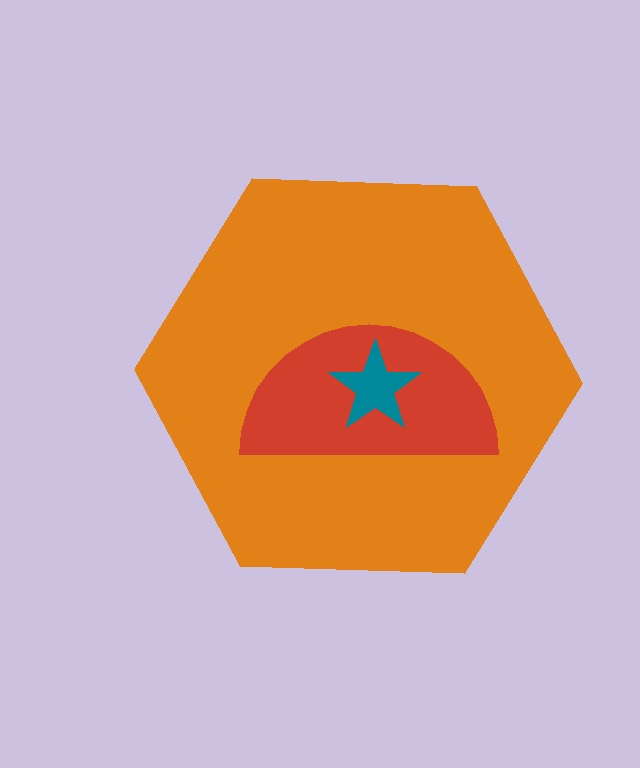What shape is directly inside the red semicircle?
The teal star.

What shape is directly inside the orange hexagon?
The red semicircle.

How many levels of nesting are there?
3.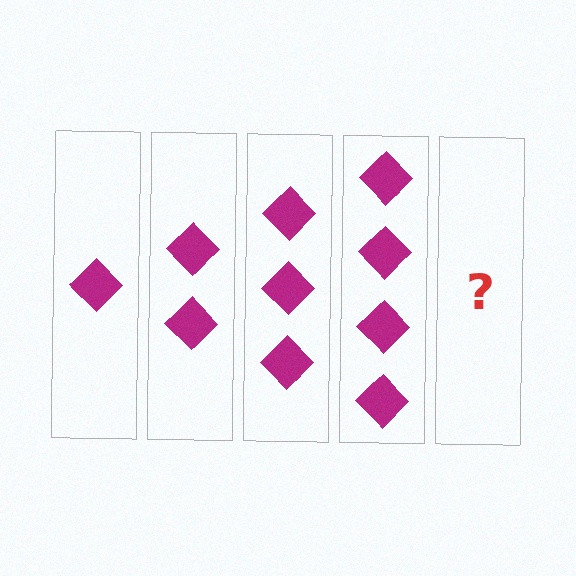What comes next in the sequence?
The next element should be 5 diamonds.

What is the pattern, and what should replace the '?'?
The pattern is that each step adds one more diamond. The '?' should be 5 diamonds.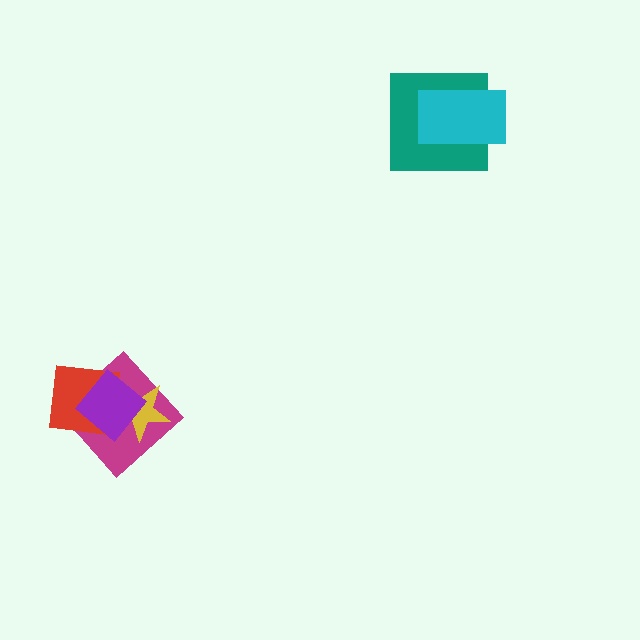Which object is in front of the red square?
The purple diamond is in front of the red square.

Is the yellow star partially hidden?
Yes, it is partially covered by another shape.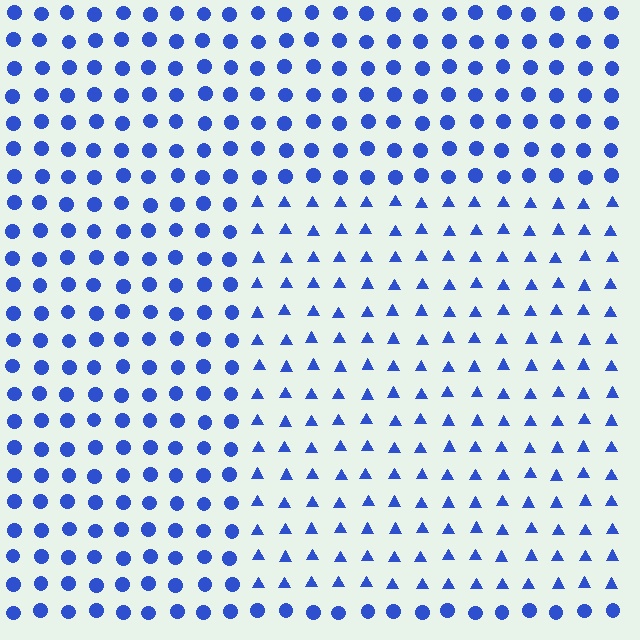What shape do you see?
I see a rectangle.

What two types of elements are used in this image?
The image uses triangles inside the rectangle region and circles outside it.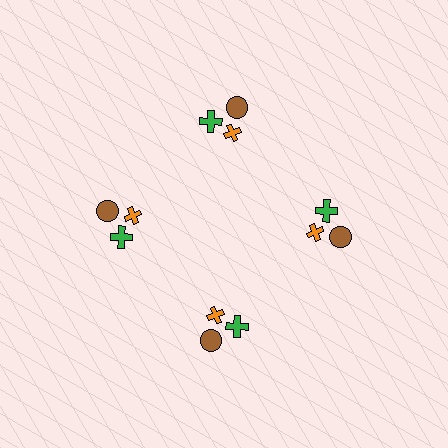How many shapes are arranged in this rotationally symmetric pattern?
There are 12 shapes, arranged in 4 groups of 3.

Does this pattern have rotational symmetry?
Yes, this pattern has 4-fold rotational symmetry. It looks the same after rotating 90 degrees around the center.